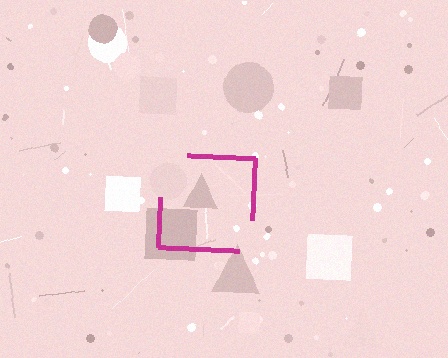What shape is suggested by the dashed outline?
The dashed outline suggests a square.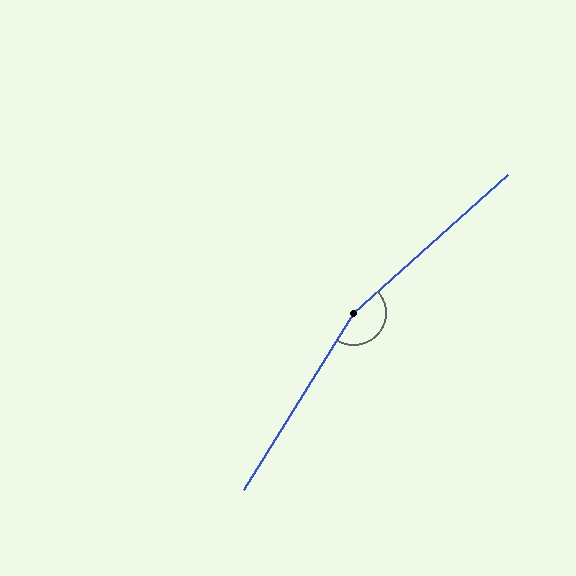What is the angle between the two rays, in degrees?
Approximately 163 degrees.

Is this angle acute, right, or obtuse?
It is obtuse.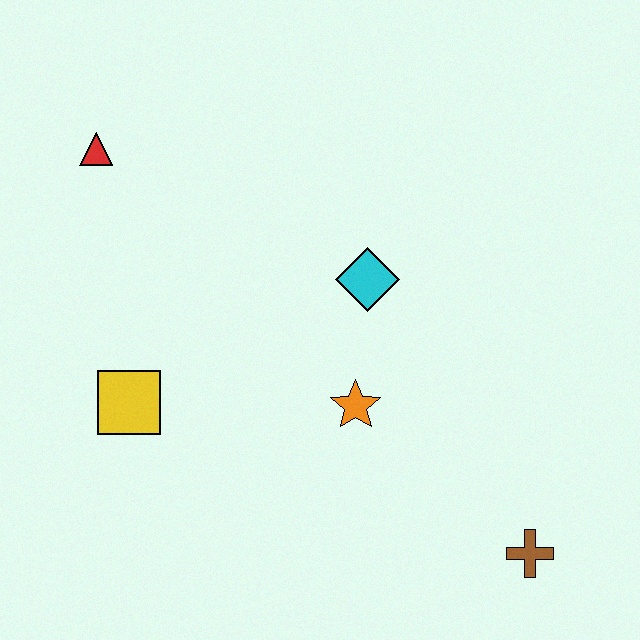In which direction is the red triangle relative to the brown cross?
The red triangle is to the left of the brown cross.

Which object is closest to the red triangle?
The yellow square is closest to the red triangle.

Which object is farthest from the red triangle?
The brown cross is farthest from the red triangle.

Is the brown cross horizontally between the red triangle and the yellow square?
No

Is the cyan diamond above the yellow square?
Yes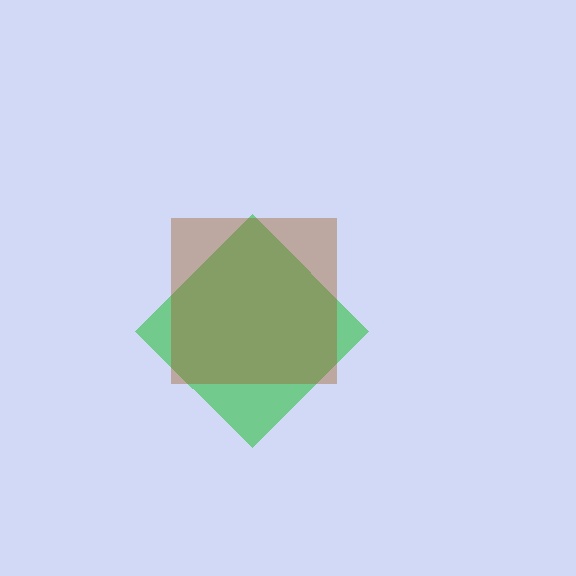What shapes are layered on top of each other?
The layered shapes are: a green diamond, a brown square.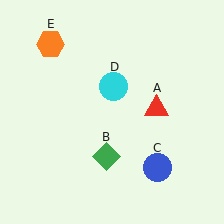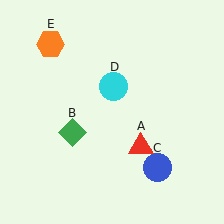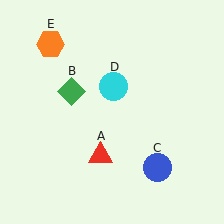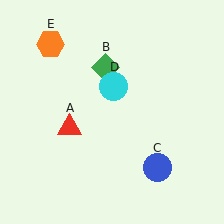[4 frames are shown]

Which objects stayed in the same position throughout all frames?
Blue circle (object C) and cyan circle (object D) and orange hexagon (object E) remained stationary.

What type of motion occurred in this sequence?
The red triangle (object A), green diamond (object B) rotated clockwise around the center of the scene.